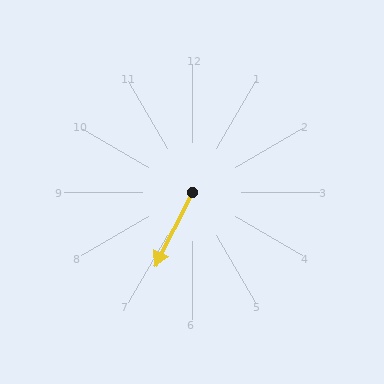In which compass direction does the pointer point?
Southwest.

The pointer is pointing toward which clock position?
Roughly 7 o'clock.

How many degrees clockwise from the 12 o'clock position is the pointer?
Approximately 207 degrees.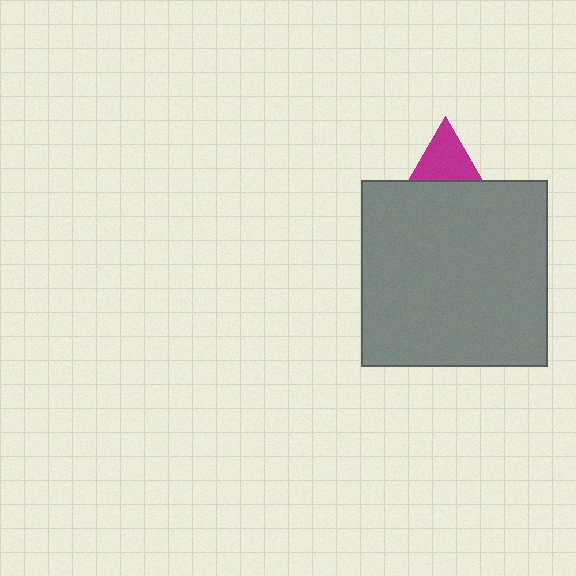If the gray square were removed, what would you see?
You would see the complete magenta triangle.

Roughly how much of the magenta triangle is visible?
A small part of it is visible (roughly 38%).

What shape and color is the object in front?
The object in front is a gray square.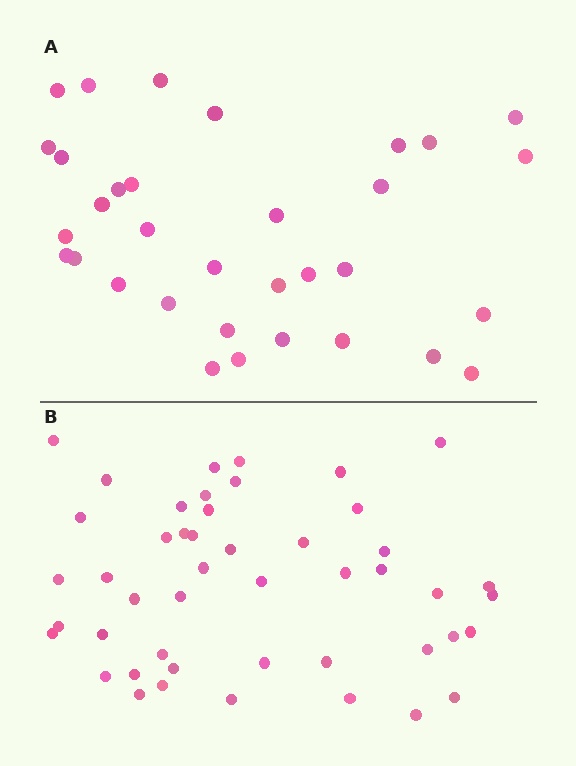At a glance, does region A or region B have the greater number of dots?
Region B (the bottom region) has more dots.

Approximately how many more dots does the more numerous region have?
Region B has approximately 15 more dots than region A.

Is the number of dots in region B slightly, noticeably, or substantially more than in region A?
Region B has noticeably more, but not dramatically so. The ratio is roughly 1.4 to 1.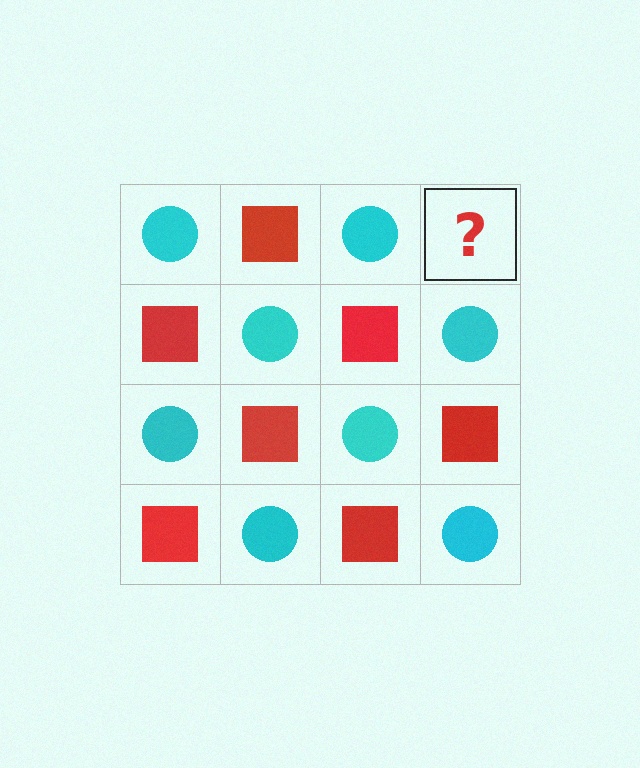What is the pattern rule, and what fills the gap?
The rule is that it alternates cyan circle and red square in a checkerboard pattern. The gap should be filled with a red square.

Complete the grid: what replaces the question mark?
The question mark should be replaced with a red square.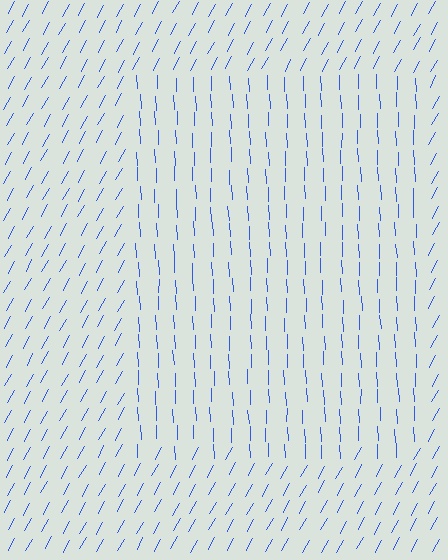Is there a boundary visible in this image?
Yes, there is a texture boundary formed by a change in line orientation.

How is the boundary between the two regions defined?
The boundary is defined purely by a change in line orientation (approximately 31 degrees difference). All lines are the same color and thickness.